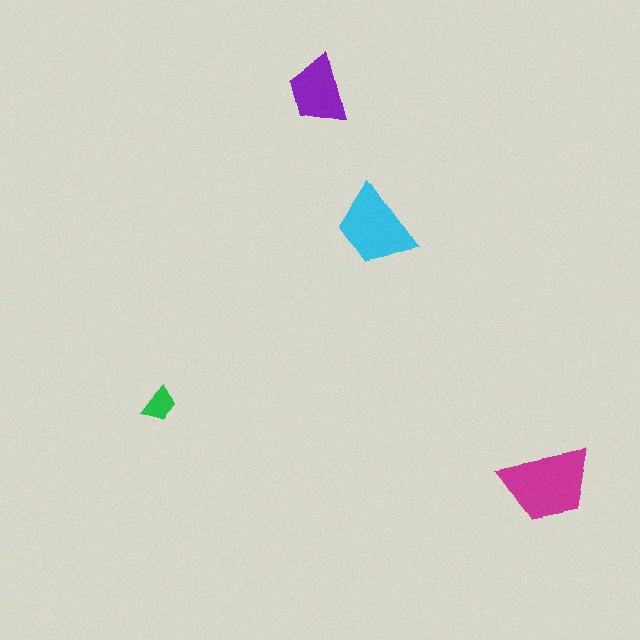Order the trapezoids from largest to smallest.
the magenta one, the cyan one, the purple one, the green one.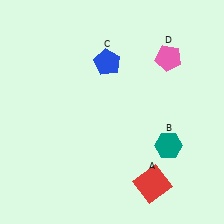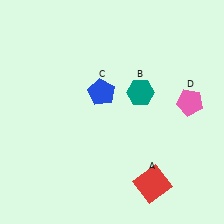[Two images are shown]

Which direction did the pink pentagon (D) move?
The pink pentagon (D) moved down.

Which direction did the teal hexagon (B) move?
The teal hexagon (B) moved up.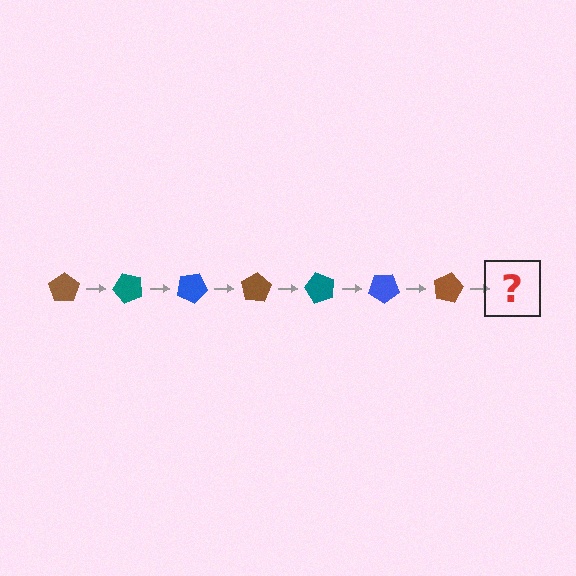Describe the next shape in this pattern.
It should be a teal pentagon, rotated 350 degrees from the start.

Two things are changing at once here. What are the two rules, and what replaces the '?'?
The two rules are that it rotates 50 degrees each step and the color cycles through brown, teal, and blue. The '?' should be a teal pentagon, rotated 350 degrees from the start.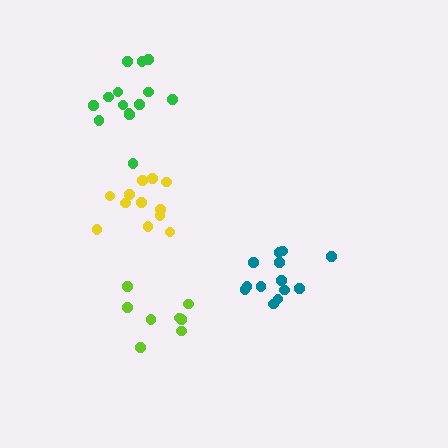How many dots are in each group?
Group 1: 13 dots, Group 2: 14 dots, Group 3: 12 dots, Group 4: 8 dots (47 total).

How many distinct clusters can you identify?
There are 4 distinct clusters.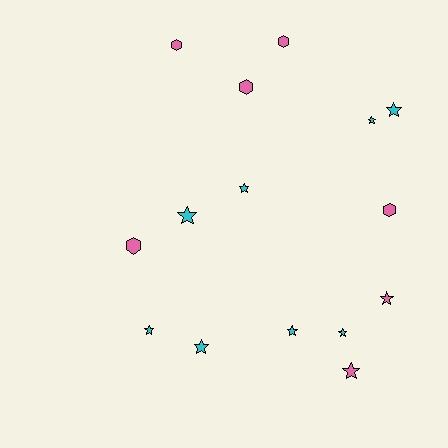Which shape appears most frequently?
Star, with 10 objects.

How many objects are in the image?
There are 15 objects.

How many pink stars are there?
There are 2 pink stars.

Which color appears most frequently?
Cyan, with 8 objects.